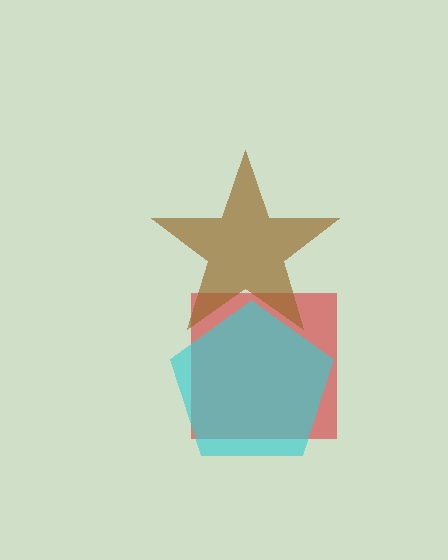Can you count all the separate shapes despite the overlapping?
Yes, there are 3 separate shapes.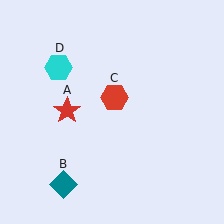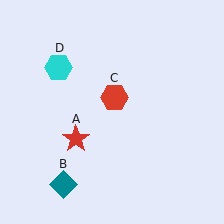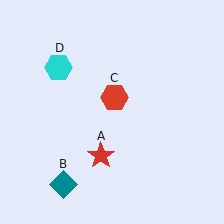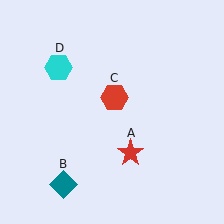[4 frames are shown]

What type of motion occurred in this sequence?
The red star (object A) rotated counterclockwise around the center of the scene.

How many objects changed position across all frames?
1 object changed position: red star (object A).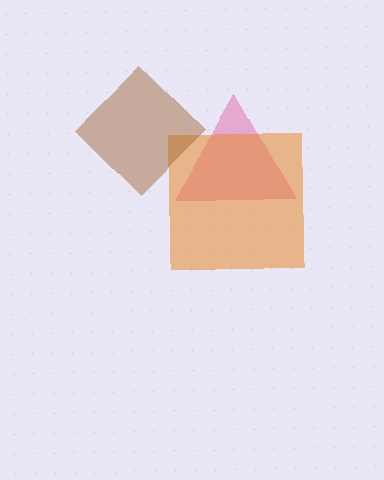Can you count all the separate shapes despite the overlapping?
Yes, there are 3 separate shapes.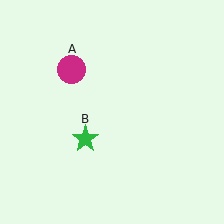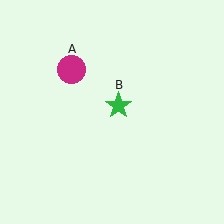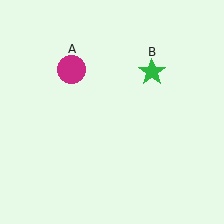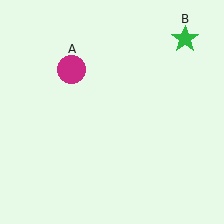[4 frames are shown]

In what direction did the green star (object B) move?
The green star (object B) moved up and to the right.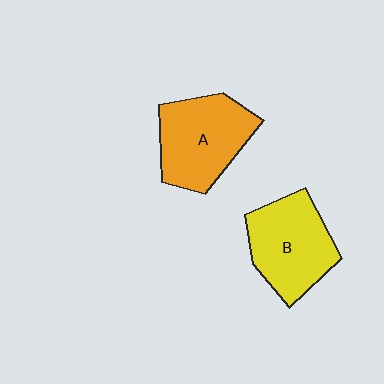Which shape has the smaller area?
Shape B (yellow).